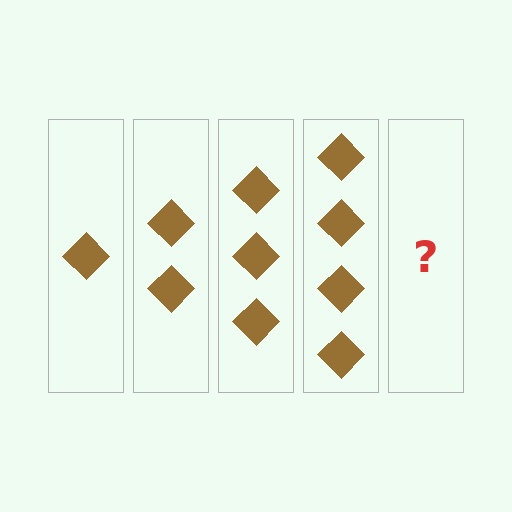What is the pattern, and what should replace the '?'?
The pattern is that each step adds one more diamond. The '?' should be 5 diamonds.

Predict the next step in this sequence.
The next step is 5 diamonds.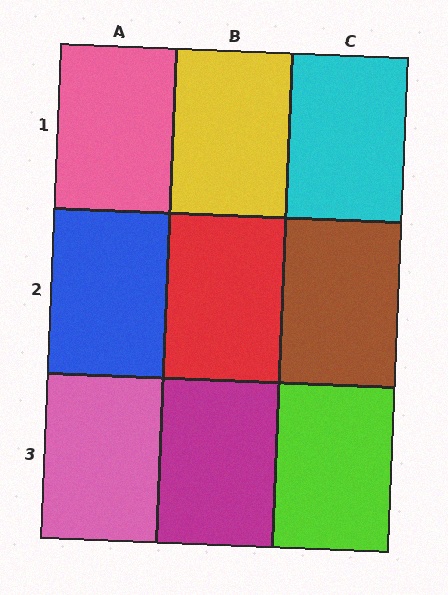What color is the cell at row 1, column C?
Cyan.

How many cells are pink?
2 cells are pink.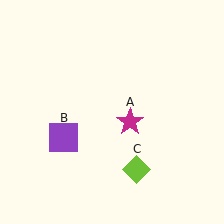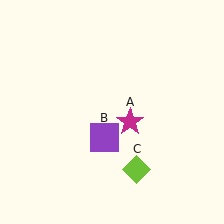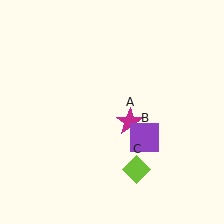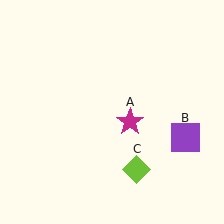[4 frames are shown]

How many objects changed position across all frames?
1 object changed position: purple square (object B).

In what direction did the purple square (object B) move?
The purple square (object B) moved right.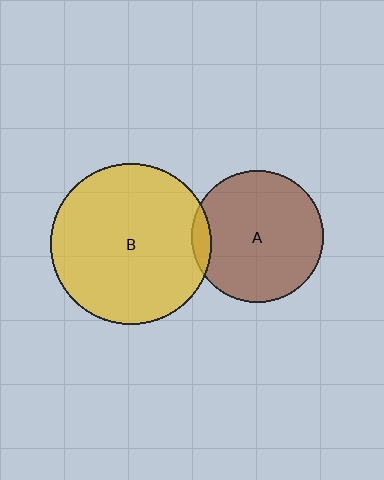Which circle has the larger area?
Circle B (yellow).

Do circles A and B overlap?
Yes.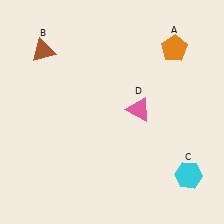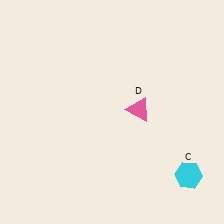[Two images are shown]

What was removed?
The orange pentagon (A), the brown triangle (B) were removed in Image 2.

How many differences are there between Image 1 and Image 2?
There are 2 differences between the two images.